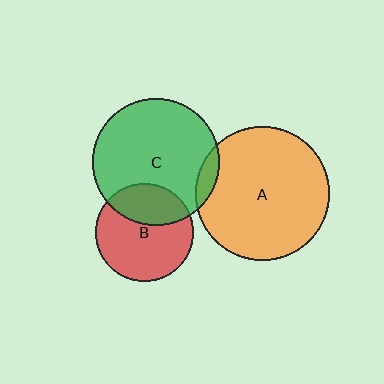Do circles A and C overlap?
Yes.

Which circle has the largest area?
Circle A (orange).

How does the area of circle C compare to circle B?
Approximately 1.7 times.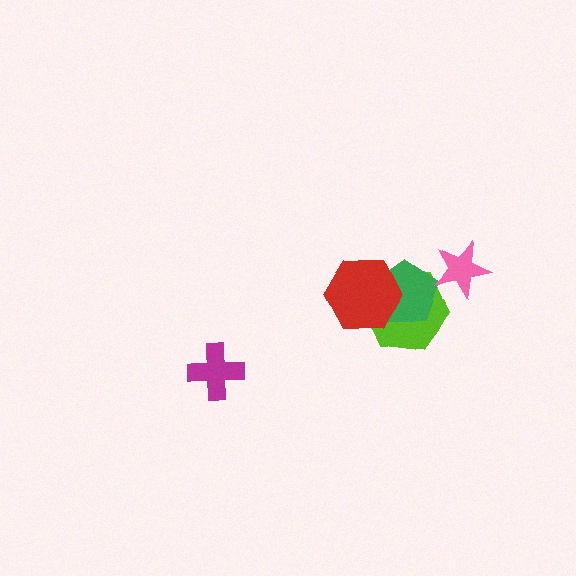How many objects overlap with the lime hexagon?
2 objects overlap with the lime hexagon.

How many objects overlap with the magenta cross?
0 objects overlap with the magenta cross.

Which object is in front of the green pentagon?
The red hexagon is in front of the green pentagon.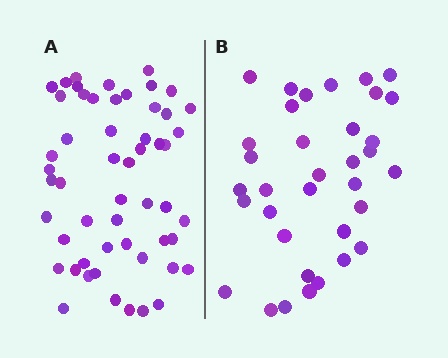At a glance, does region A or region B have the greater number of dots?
Region A (the left region) has more dots.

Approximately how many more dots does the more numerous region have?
Region A has approximately 20 more dots than region B.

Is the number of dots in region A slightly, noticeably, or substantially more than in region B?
Region A has substantially more. The ratio is roughly 1.5 to 1.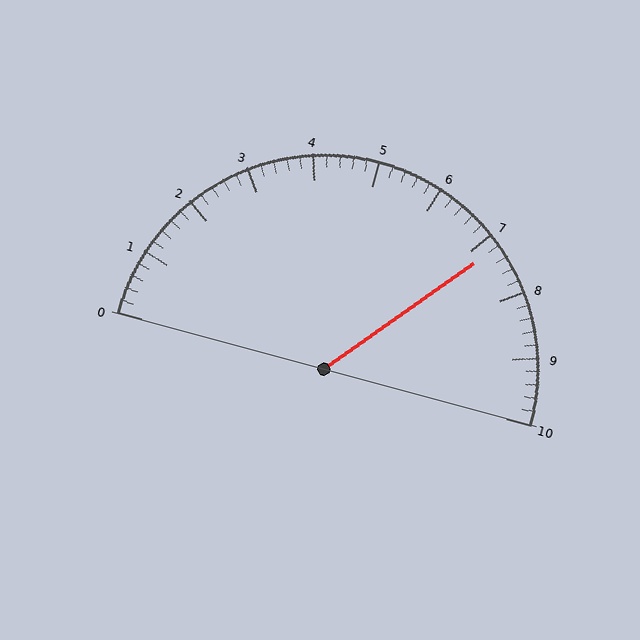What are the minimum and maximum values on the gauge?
The gauge ranges from 0 to 10.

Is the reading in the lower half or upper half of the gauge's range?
The reading is in the upper half of the range (0 to 10).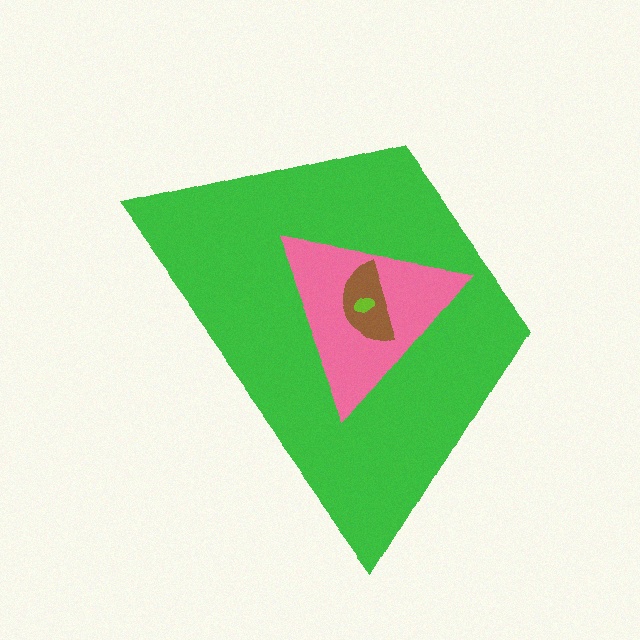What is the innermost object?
The lime ellipse.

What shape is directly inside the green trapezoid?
The pink triangle.